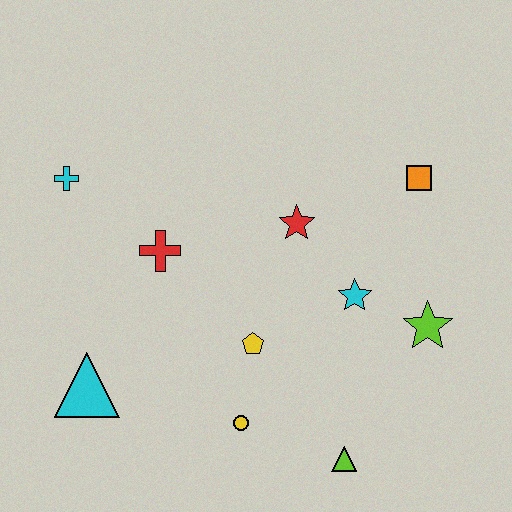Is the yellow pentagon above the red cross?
No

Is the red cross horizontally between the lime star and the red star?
No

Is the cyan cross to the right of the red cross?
No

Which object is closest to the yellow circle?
The yellow pentagon is closest to the yellow circle.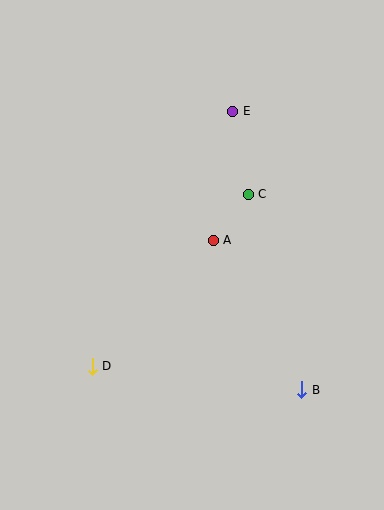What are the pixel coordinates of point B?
Point B is at (302, 390).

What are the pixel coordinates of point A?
Point A is at (213, 240).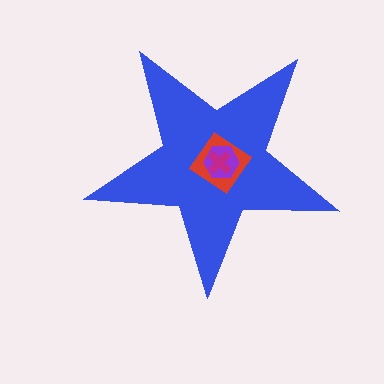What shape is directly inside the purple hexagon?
The magenta cross.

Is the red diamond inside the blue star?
Yes.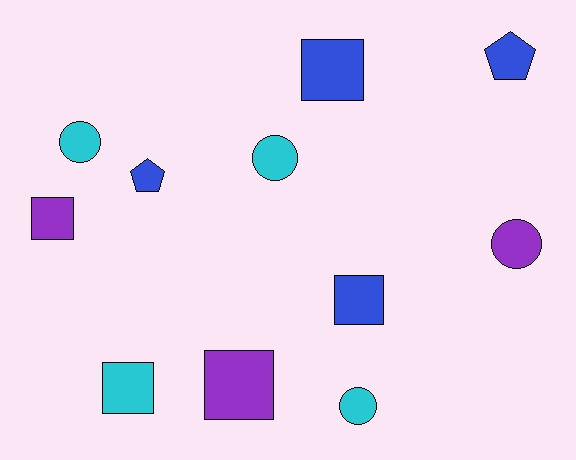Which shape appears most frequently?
Square, with 5 objects.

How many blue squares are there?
There are 2 blue squares.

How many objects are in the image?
There are 11 objects.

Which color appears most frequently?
Cyan, with 4 objects.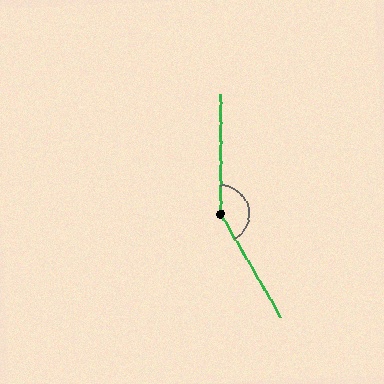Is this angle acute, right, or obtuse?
It is obtuse.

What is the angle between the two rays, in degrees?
Approximately 150 degrees.